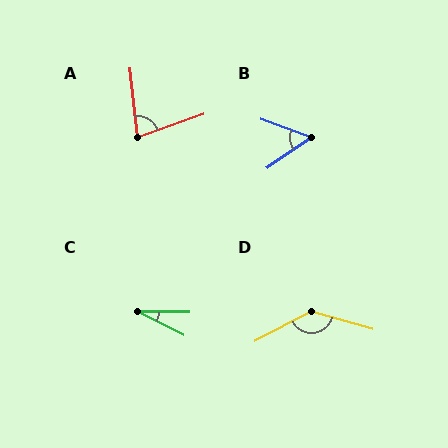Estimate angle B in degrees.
Approximately 54 degrees.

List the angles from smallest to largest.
C (27°), B (54°), A (77°), D (136°).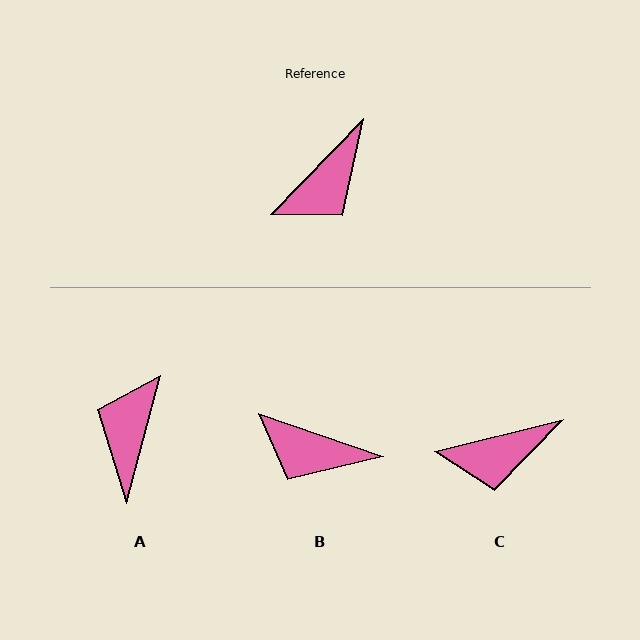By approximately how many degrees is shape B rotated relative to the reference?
Approximately 65 degrees clockwise.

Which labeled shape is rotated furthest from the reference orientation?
A, about 151 degrees away.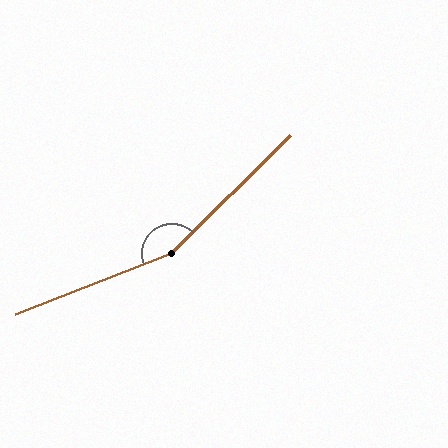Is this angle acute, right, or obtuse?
It is obtuse.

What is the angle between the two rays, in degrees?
Approximately 156 degrees.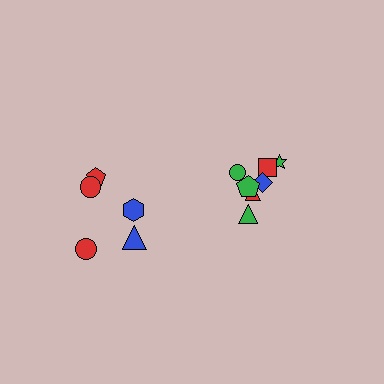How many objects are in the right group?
There are 7 objects.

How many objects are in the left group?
There are 5 objects.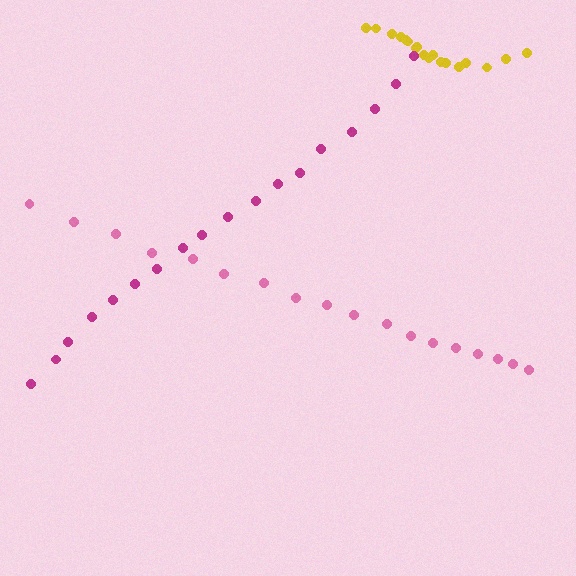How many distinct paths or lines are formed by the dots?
There are 3 distinct paths.